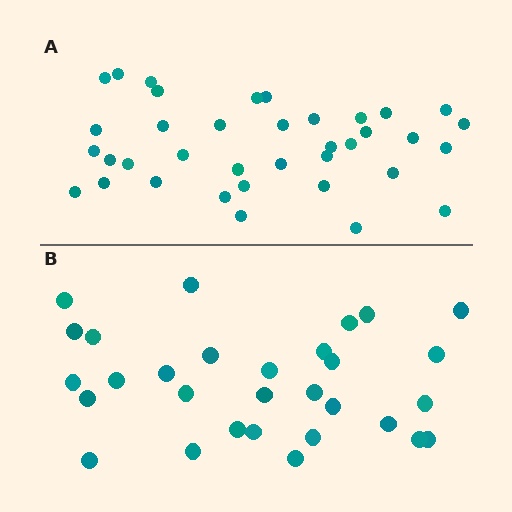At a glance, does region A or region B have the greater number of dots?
Region A (the top region) has more dots.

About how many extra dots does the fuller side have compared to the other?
Region A has roughly 8 or so more dots than region B.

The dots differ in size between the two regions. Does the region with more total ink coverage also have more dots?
No. Region B has more total ink coverage because its dots are larger, but region A actually contains more individual dots. Total area can be misleading — the number of items is what matters here.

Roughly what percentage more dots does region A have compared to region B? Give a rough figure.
About 25% more.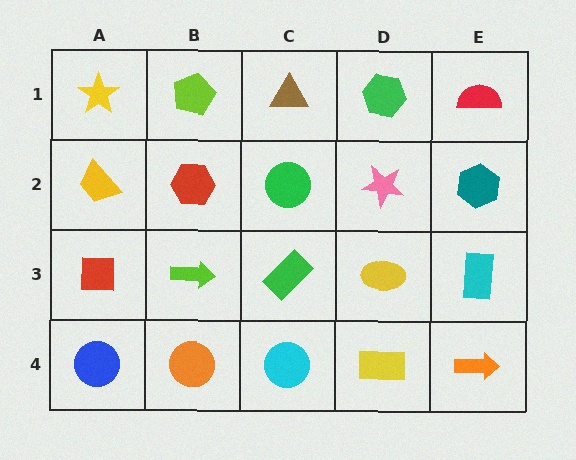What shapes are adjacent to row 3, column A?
A yellow trapezoid (row 2, column A), a blue circle (row 4, column A), a lime arrow (row 3, column B).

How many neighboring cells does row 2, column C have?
4.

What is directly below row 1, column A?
A yellow trapezoid.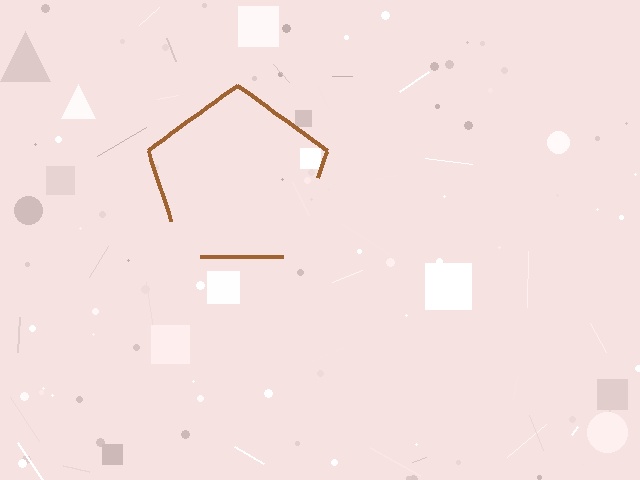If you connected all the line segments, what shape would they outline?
They would outline a pentagon.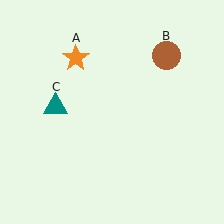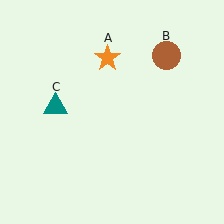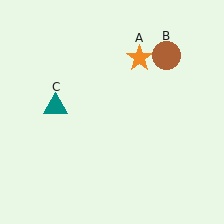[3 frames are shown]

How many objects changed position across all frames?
1 object changed position: orange star (object A).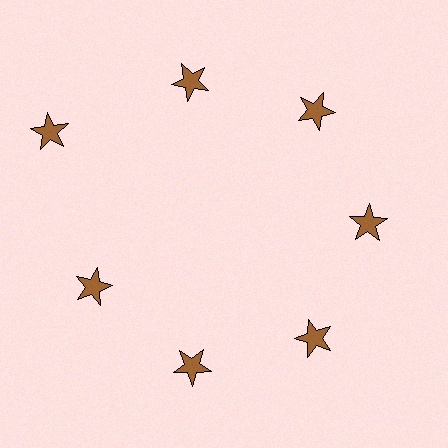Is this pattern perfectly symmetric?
No. The 7 brown stars are arranged in a ring, but one element near the 10 o'clock position is pushed outward from the center, breaking the 7-fold rotational symmetry.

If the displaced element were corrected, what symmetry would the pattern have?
It would have 7-fold rotational symmetry — the pattern would map onto itself every 51 degrees.